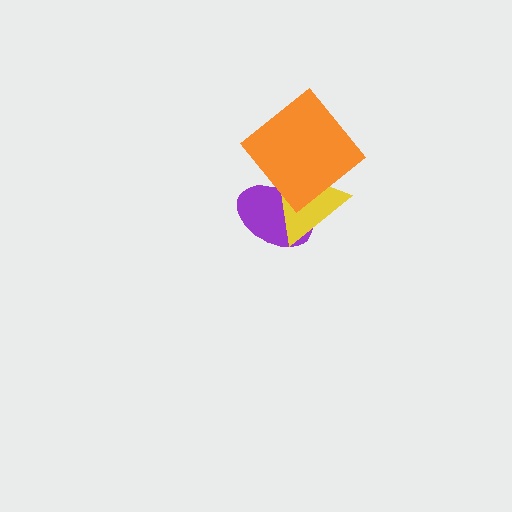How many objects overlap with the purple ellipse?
2 objects overlap with the purple ellipse.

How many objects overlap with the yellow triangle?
2 objects overlap with the yellow triangle.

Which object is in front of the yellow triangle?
The orange diamond is in front of the yellow triangle.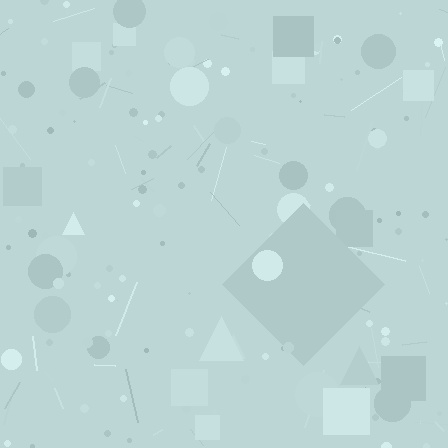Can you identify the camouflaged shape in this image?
The camouflaged shape is a diamond.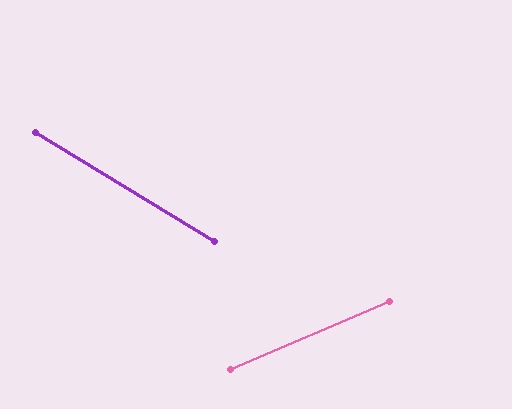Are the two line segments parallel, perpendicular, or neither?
Neither parallel nor perpendicular — they differ by about 54°.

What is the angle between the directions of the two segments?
Approximately 54 degrees.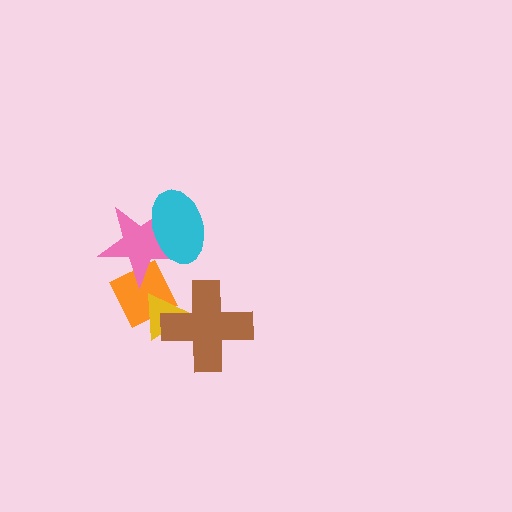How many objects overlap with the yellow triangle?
2 objects overlap with the yellow triangle.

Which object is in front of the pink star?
The cyan ellipse is in front of the pink star.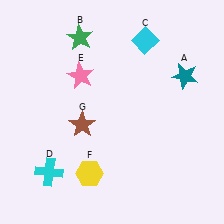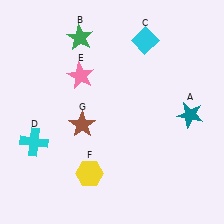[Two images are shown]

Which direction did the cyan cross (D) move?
The cyan cross (D) moved up.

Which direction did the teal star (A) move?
The teal star (A) moved down.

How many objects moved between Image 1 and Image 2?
2 objects moved between the two images.